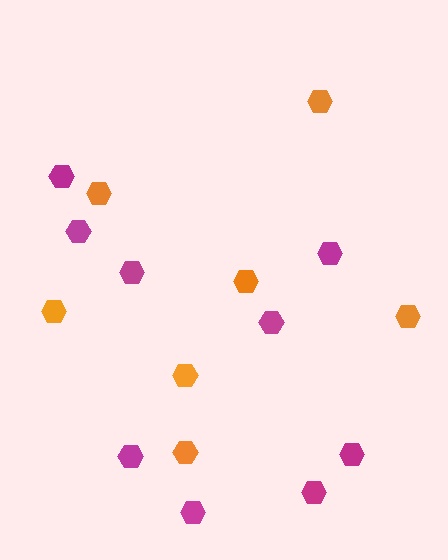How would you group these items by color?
There are 2 groups: one group of magenta hexagons (9) and one group of orange hexagons (7).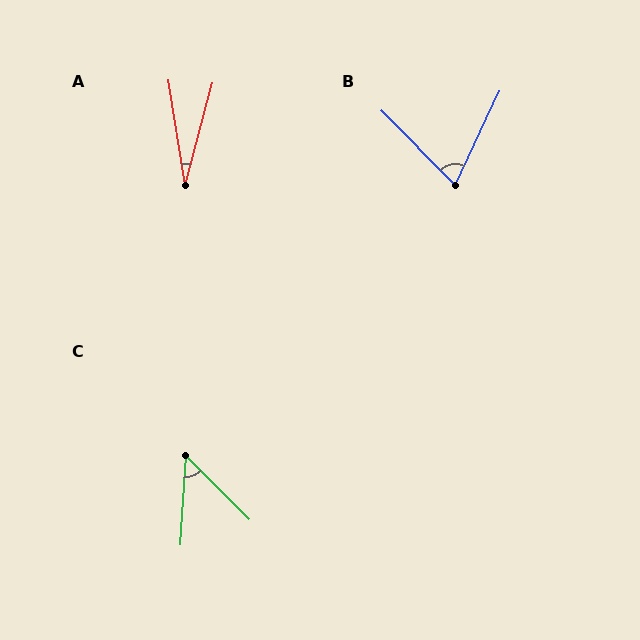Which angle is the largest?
B, at approximately 70 degrees.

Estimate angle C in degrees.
Approximately 48 degrees.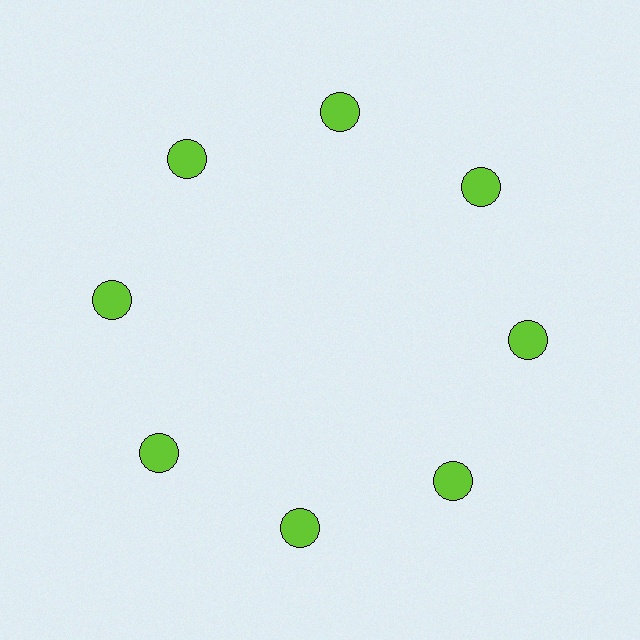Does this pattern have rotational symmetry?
Yes, this pattern has 8-fold rotational symmetry. It looks the same after rotating 45 degrees around the center.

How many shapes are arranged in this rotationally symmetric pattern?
There are 8 shapes, arranged in 8 groups of 1.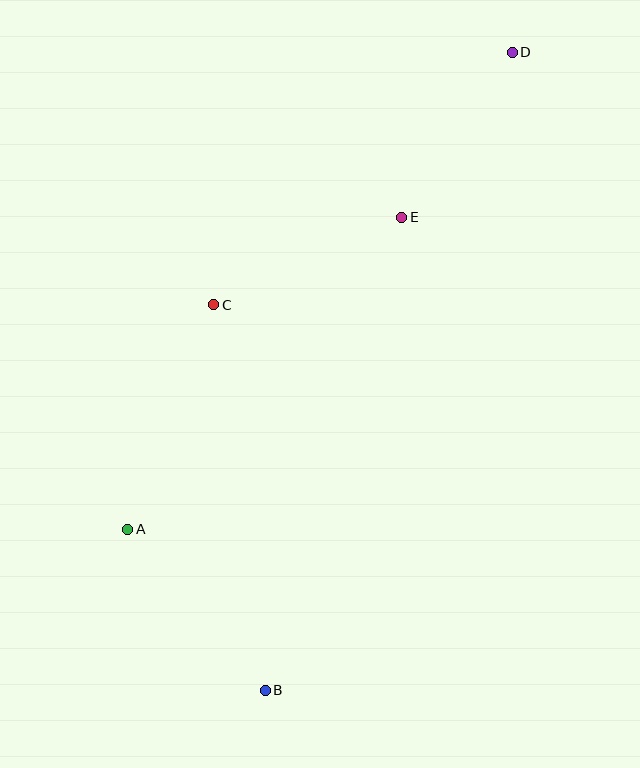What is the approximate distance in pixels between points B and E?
The distance between B and E is approximately 492 pixels.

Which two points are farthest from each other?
Points B and D are farthest from each other.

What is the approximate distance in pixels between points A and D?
The distance between A and D is approximately 612 pixels.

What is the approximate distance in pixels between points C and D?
The distance between C and D is approximately 391 pixels.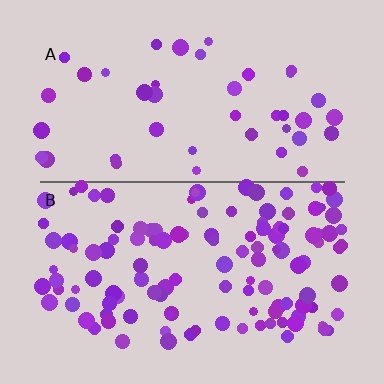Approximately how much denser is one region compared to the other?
Approximately 2.9× — region B over region A.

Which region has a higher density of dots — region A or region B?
B (the bottom).